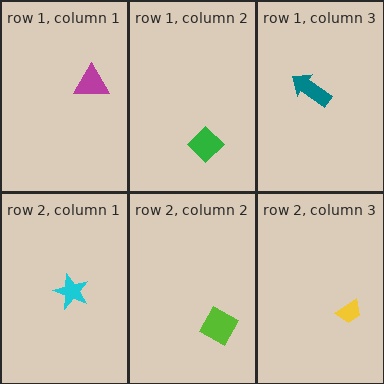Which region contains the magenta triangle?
The row 1, column 1 region.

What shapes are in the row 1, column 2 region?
The green diamond.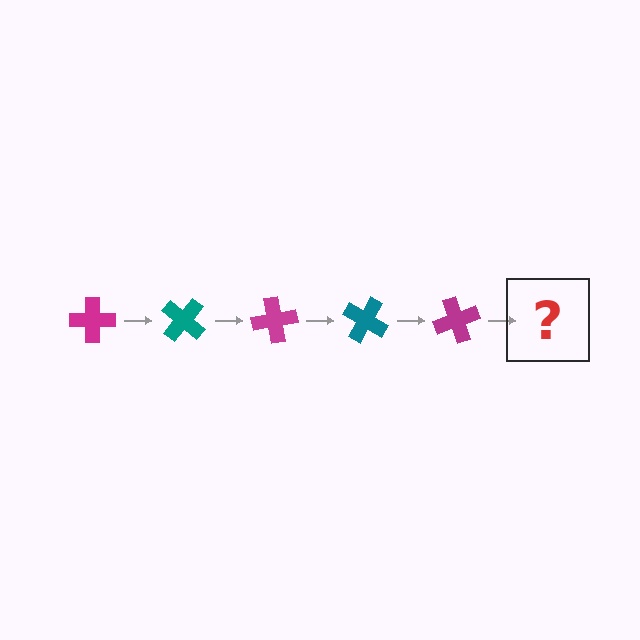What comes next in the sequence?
The next element should be a teal cross, rotated 200 degrees from the start.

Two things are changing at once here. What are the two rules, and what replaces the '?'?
The two rules are that it rotates 40 degrees each step and the color cycles through magenta and teal. The '?' should be a teal cross, rotated 200 degrees from the start.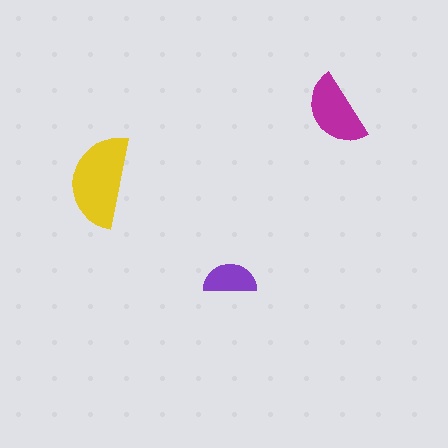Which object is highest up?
The magenta semicircle is topmost.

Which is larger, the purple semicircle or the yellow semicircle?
The yellow one.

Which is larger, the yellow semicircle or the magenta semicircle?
The yellow one.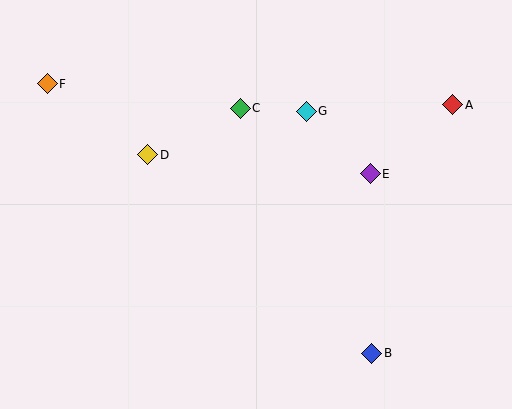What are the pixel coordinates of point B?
Point B is at (372, 353).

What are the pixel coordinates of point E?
Point E is at (370, 174).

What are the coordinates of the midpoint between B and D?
The midpoint between B and D is at (260, 254).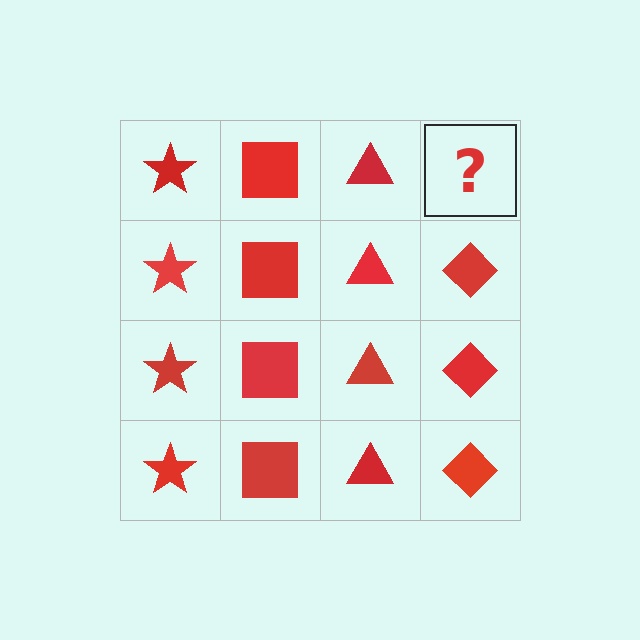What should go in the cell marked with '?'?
The missing cell should contain a red diamond.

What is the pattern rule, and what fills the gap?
The rule is that each column has a consistent shape. The gap should be filled with a red diamond.